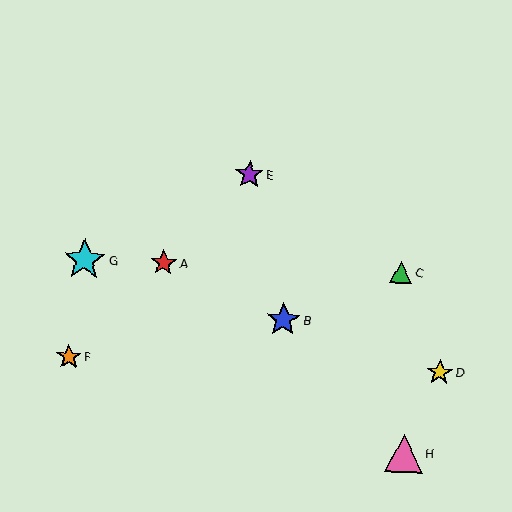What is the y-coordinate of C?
Object C is at y≈272.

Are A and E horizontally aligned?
No, A is at y≈263 and E is at y≈174.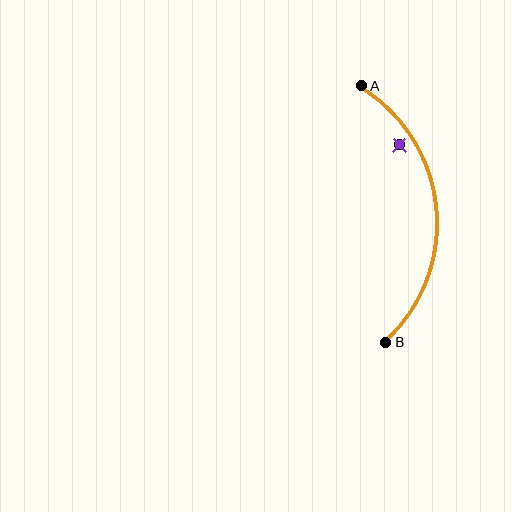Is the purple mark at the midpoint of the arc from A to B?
No — the purple mark does not lie on the arc at all. It sits slightly inside the curve.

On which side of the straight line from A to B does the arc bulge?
The arc bulges to the right of the straight line connecting A and B.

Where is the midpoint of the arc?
The arc midpoint is the point on the curve farthest from the straight line joining A and B. It sits to the right of that line.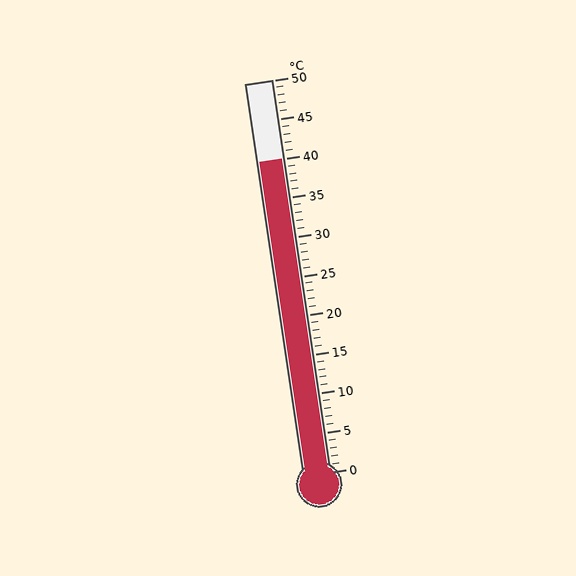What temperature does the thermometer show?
The thermometer shows approximately 40°C.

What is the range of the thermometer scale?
The thermometer scale ranges from 0°C to 50°C.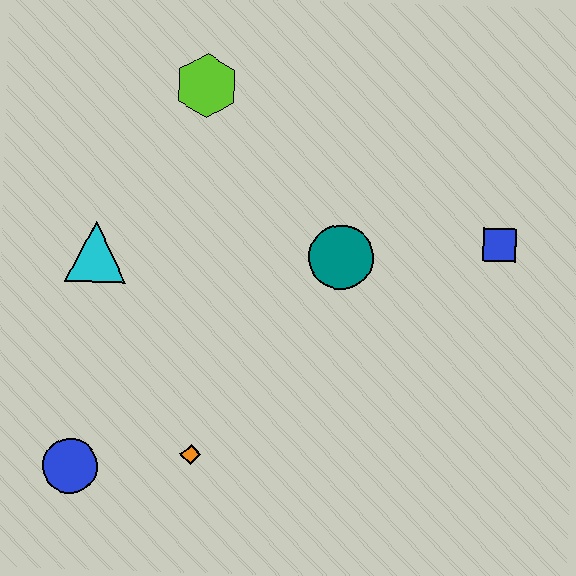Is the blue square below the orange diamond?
No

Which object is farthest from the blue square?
The blue circle is farthest from the blue square.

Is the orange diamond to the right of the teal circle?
No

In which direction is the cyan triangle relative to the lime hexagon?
The cyan triangle is below the lime hexagon.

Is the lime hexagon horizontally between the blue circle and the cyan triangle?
No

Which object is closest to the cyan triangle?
The lime hexagon is closest to the cyan triangle.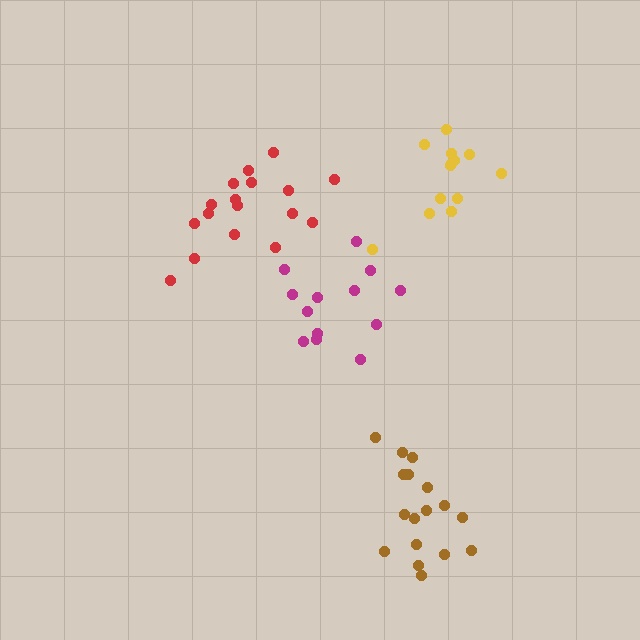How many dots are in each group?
Group 1: 13 dots, Group 2: 17 dots, Group 3: 13 dots, Group 4: 17 dots (60 total).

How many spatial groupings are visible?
There are 4 spatial groupings.